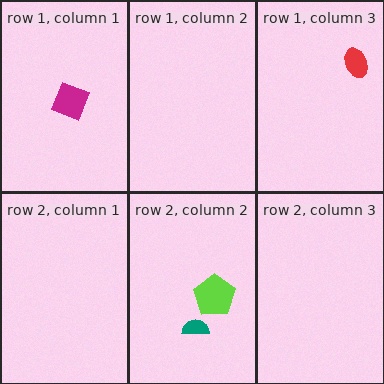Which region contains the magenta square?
The row 1, column 1 region.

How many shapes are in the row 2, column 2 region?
2.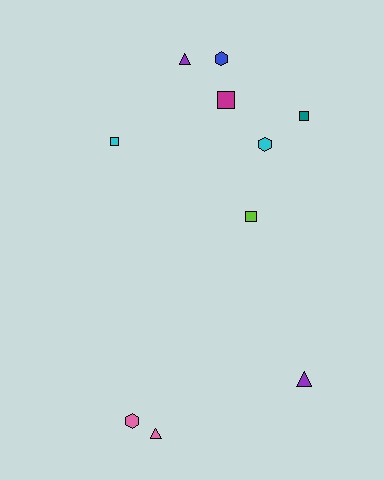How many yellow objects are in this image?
There are no yellow objects.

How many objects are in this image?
There are 10 objects.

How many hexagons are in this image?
There are 3 hexagons.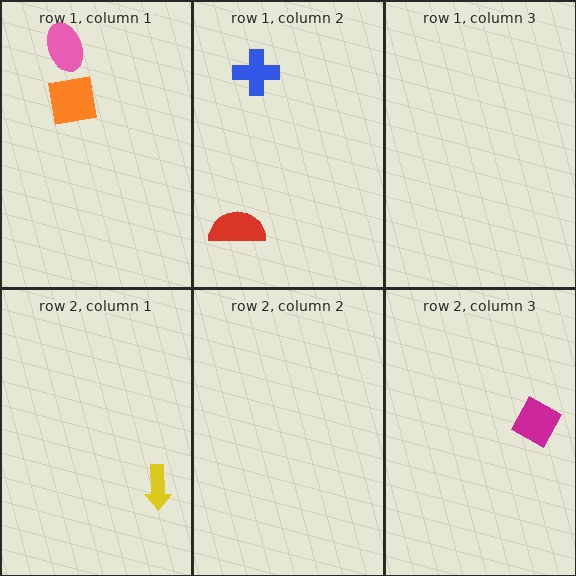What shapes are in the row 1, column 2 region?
The blue cross, the red semicircle.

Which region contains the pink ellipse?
The row 1, column 1 region.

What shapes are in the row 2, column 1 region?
The yellow arrow.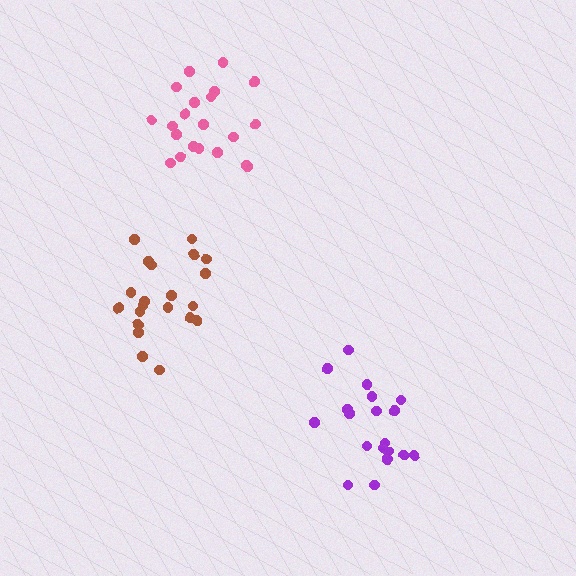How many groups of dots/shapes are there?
There are 3 groups.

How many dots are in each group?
Group 1: 21 dots, Group 2: 19 dots, Group 3: 21 dots (61 total).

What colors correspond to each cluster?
The clusters are colored: brown, purple, pink.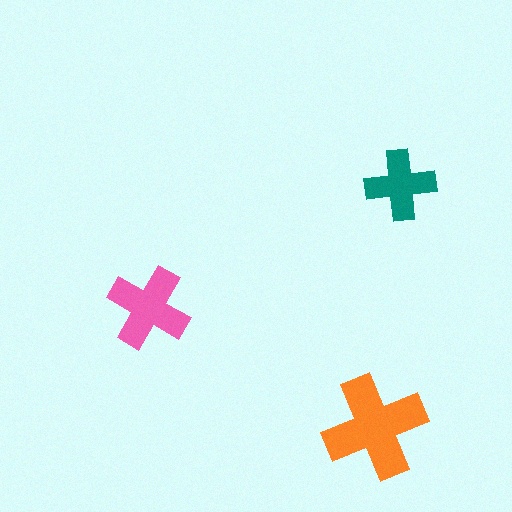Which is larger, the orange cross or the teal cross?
The orange one.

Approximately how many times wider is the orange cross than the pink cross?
About 1.5 times wider.